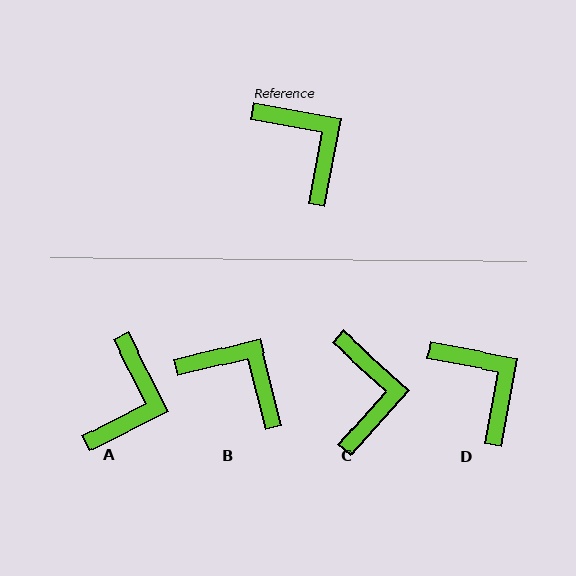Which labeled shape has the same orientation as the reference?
D.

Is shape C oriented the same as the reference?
No, it is off by about 31 degrees.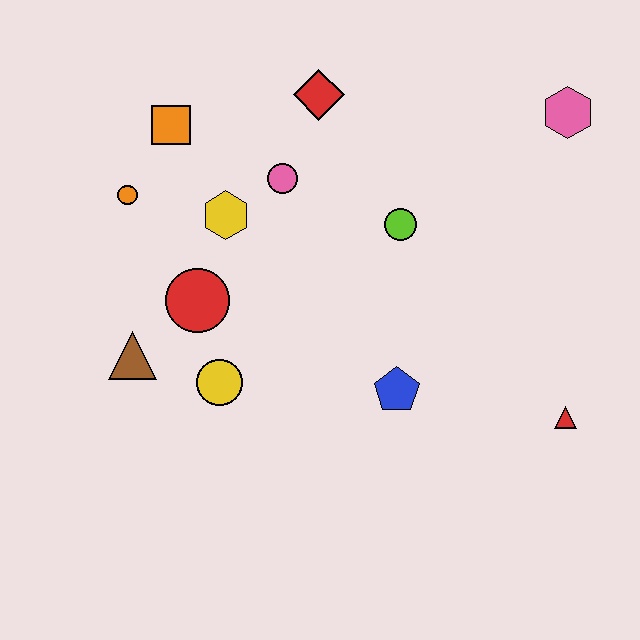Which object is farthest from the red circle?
The pink hexagon is farthest from the red circle.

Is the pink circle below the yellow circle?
No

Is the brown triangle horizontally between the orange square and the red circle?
No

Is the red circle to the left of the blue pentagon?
Yes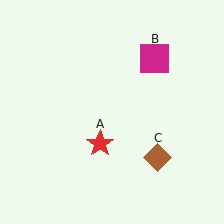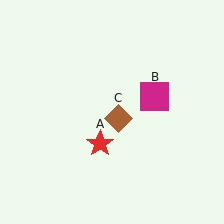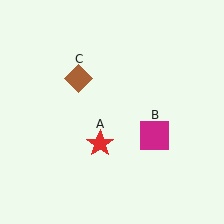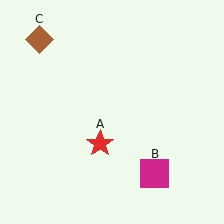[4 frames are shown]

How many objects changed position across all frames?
2 objects changed position: magenta square (object B), brown diamond (object C).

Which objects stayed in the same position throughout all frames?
Red star (object A) remained stationary.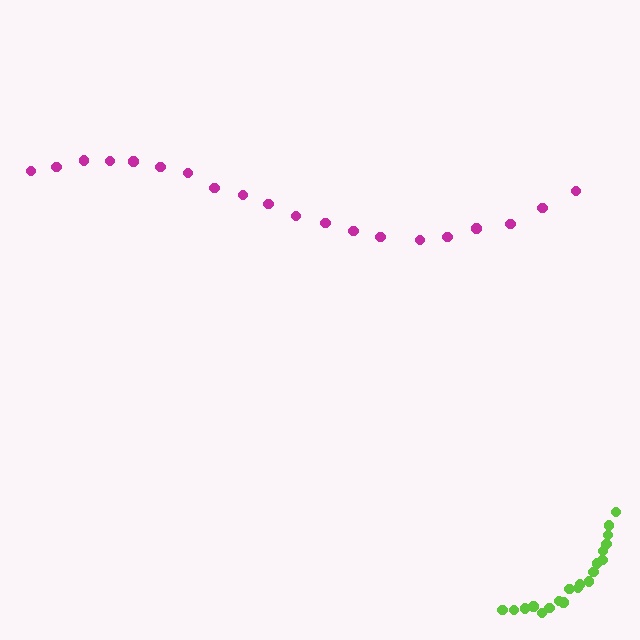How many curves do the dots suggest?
There are 2 distinct paths.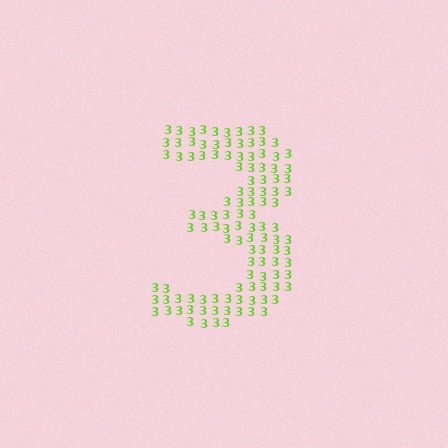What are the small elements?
The small elements are digit 3's.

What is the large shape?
The large shape is the digit 3.